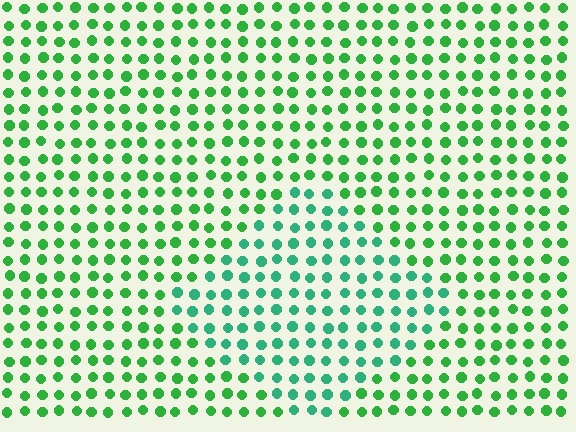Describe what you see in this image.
The image is filled with small green elements in a uniform arrangement. A diamond-shaped region is visible where the elements are tinted to a slightly different hue, forming a subtle color boundary.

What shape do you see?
I see a diamond.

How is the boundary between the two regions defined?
The boundary is defined purely by a slight shift in hue (about 30 degrees). Spacing, size, and orientation are identical on both sides.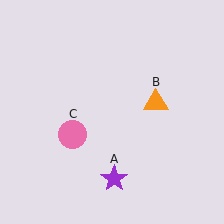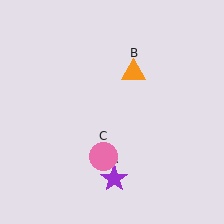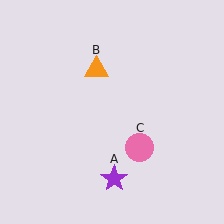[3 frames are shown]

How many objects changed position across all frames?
2 objects changed position: orange triangle (object B), pink circle (object C).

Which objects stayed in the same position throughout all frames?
Purple star (object A) remained stationary.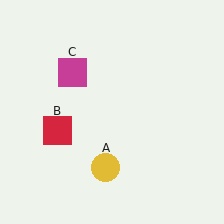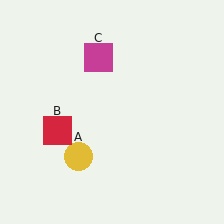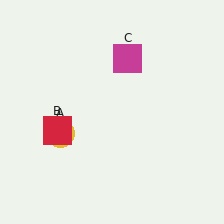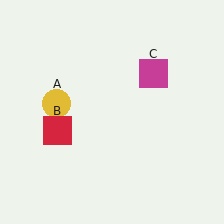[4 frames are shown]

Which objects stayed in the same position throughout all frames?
Red square (object B) remained stationary.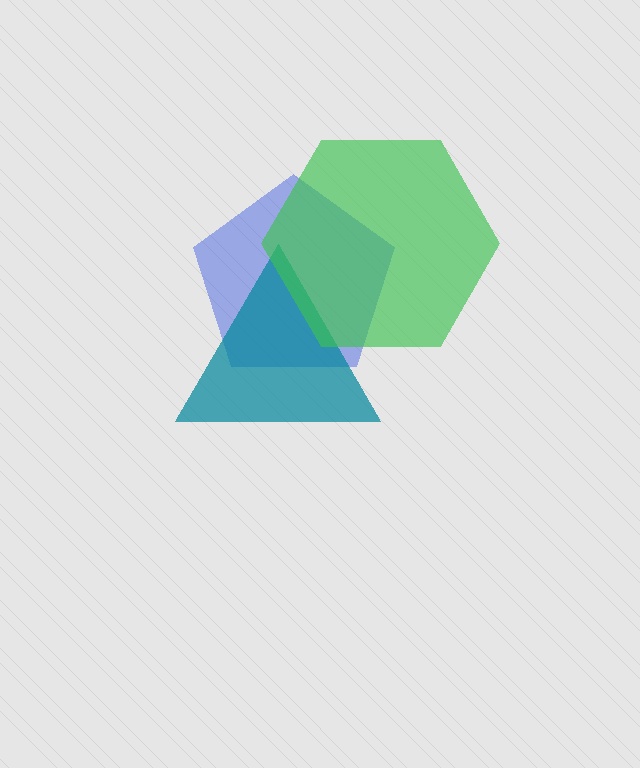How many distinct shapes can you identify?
There are 3 distinct shapes: a blue pentagon, a teal triangle, a green hexagon.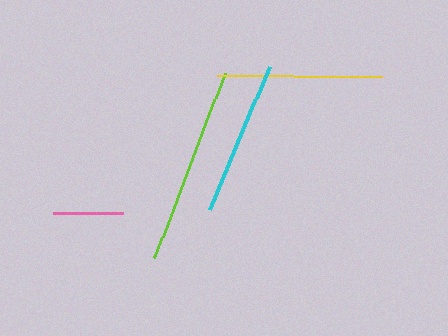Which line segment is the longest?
The lime line is the longest at approximately 198 pixels.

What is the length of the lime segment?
The lime segment is approximately 198 pixels long.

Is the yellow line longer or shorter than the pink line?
The yellow line is longer than the pink line.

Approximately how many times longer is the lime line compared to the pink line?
The lime line is approximately 2.8 times the length of the pink line.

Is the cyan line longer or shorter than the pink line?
The cyan line is longer than the pink line.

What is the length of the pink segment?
The pink segment is approximately 70 pixels long.